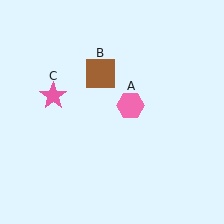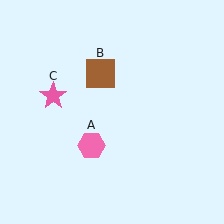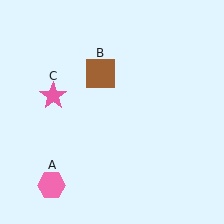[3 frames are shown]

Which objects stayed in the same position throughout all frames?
Brown square (object B) and pink star (object C) remained stationary.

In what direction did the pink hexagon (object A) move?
The pink hexagon (object A) moved down and to the left.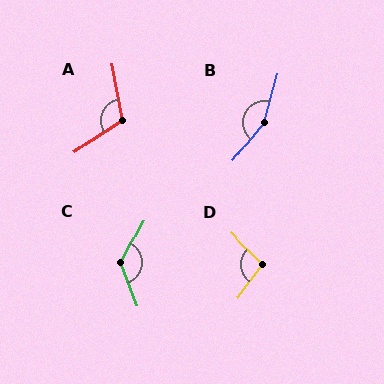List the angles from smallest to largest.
D (97°), A (113°), C (132°), B (158°).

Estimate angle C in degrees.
Approximately 132 degrees.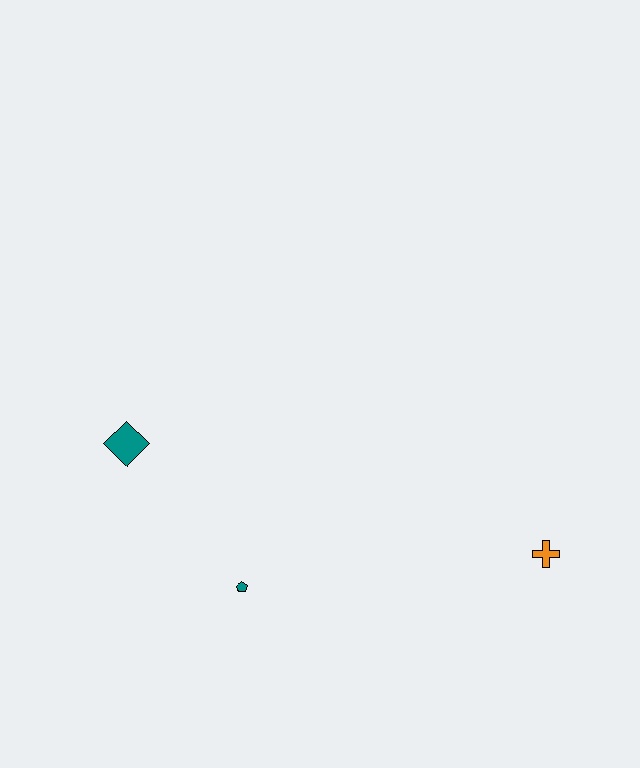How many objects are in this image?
There are 3 objects.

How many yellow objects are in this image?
There are no yellow objects.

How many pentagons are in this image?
There is 1 pentagon.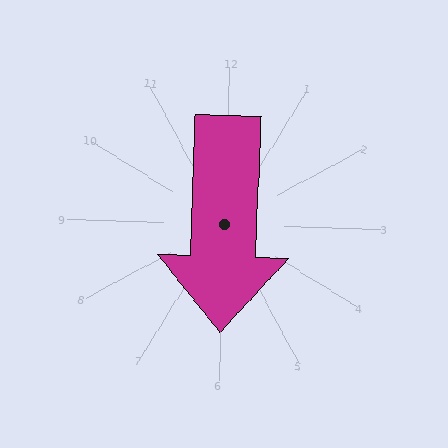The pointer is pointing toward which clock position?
Roughly 6 o'clock.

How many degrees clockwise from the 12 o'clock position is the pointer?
Approximately 180 degrees.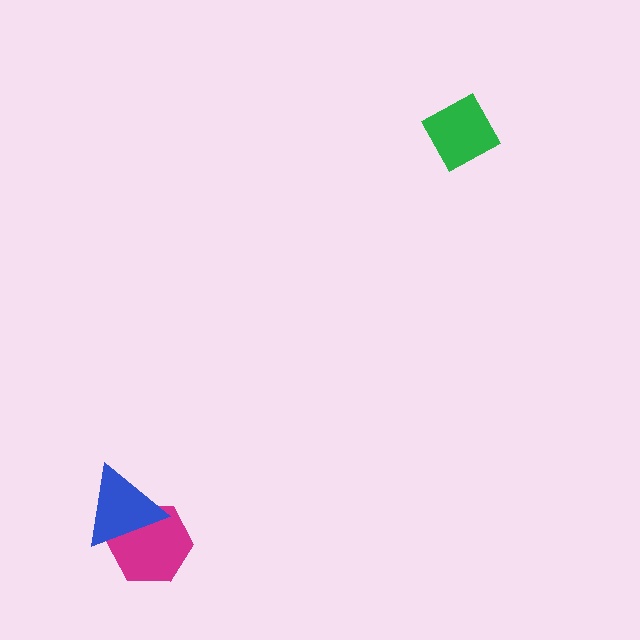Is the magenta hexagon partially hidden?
Yes, it is partially covered by another shape.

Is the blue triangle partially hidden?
No, no other shape covers it.